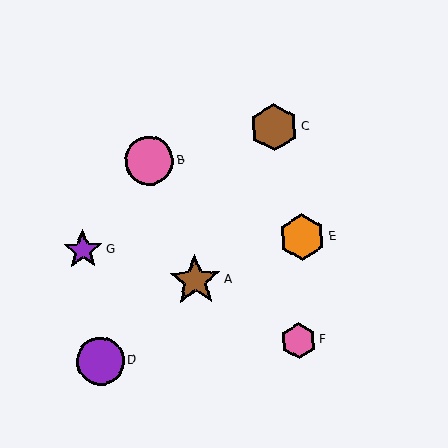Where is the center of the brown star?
The center of the brown star is at (195, 280).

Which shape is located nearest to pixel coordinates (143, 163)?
The pink circle (labeled B) at (149, 161) is nearest to that location.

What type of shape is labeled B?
Shape B is a pink circle.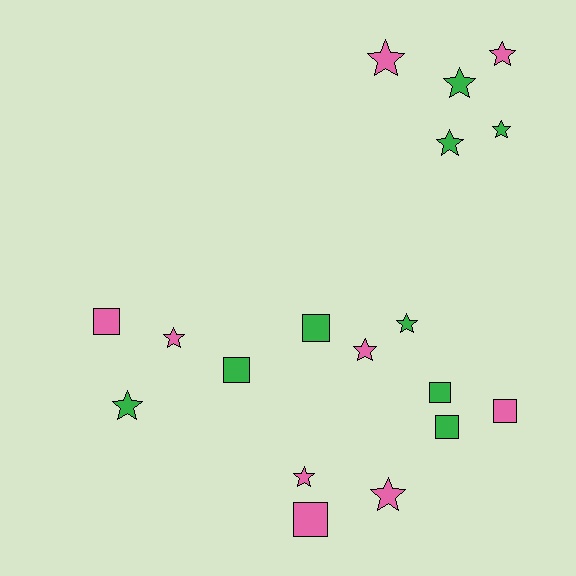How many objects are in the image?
There are 18 objects.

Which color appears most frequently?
Pink, with 9 objects.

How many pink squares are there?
There are 3 pink squares.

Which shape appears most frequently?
Star, with 11 objects.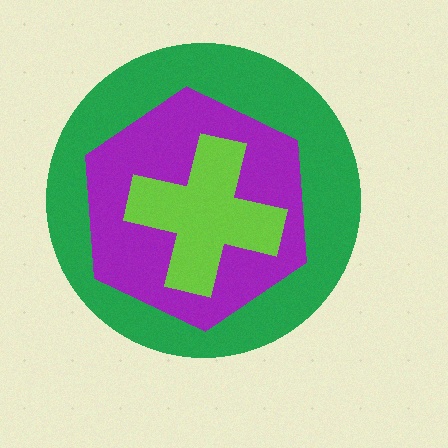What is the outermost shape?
The green circle.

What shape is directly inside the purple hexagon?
The lime cross.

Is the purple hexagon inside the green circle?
Yes.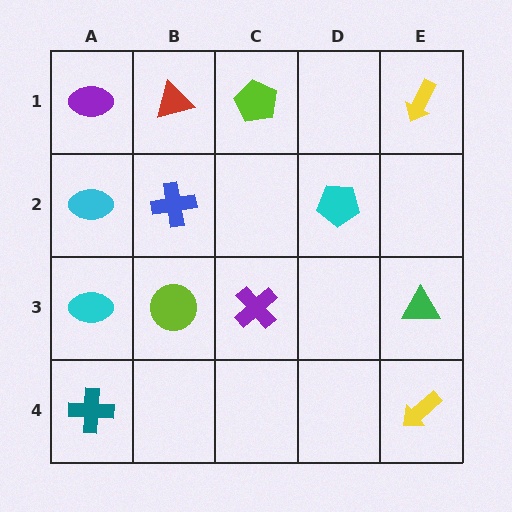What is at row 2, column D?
A cyan pentagon.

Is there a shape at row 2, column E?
No, that cell is empty.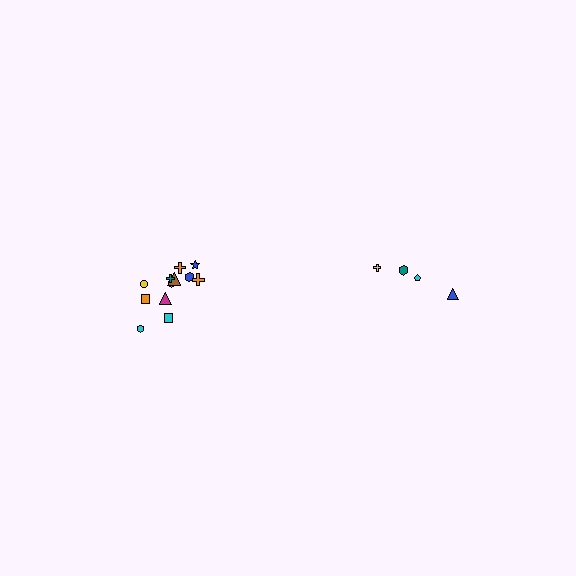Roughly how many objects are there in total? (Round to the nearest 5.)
Roughly 15 objects in total.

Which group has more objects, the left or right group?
The left group.